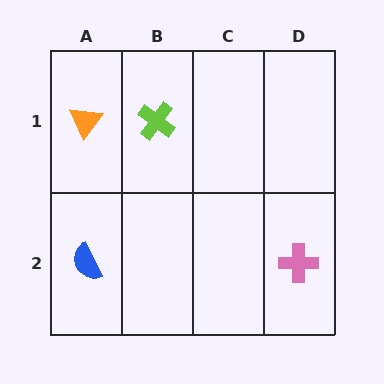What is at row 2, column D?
A pink cross.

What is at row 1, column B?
A lime cross.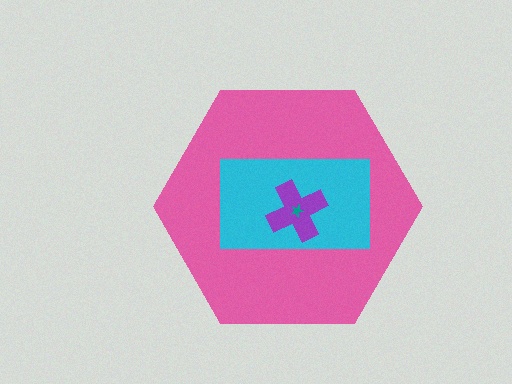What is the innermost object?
The teal star.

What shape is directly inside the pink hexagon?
The cyan rectangle.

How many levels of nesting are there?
4.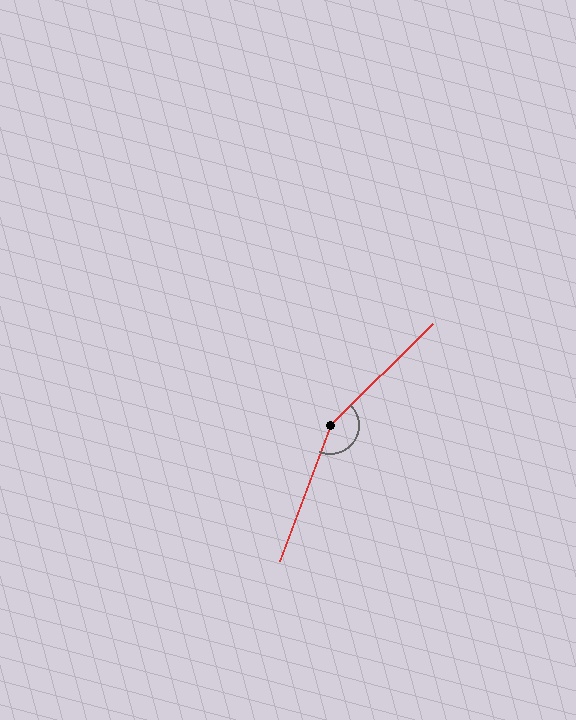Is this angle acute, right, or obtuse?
It is obtuse.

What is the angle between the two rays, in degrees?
Approximately 155 degrees.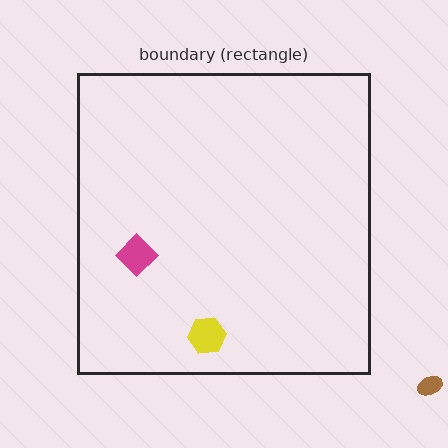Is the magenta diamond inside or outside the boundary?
Inside.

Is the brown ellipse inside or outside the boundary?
Outside.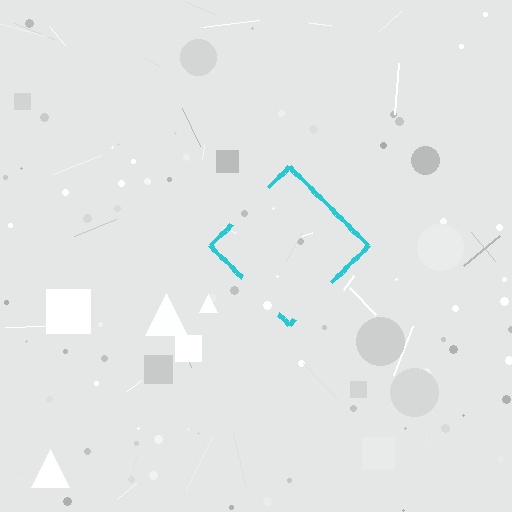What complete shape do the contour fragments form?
The contour fragments form a diamond.